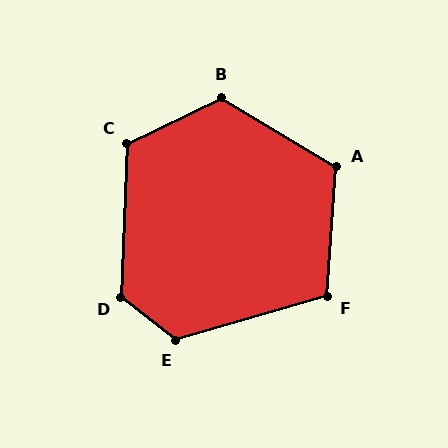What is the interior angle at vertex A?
Approximately 117 degrees (obtuse).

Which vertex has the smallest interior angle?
F, at approximately 110 degrees.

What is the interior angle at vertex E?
Approximately 125 degrees (obtuse).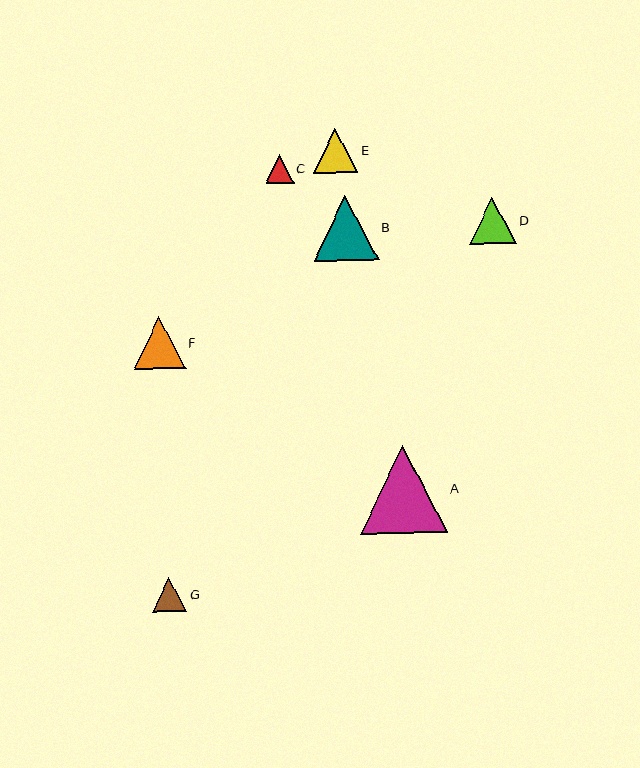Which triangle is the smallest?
Triangle C is the smallest with a size of approximately 28 pixels.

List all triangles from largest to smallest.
From largest to smallest: A, B, F, D, E, G, C.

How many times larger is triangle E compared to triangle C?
Triangle E is approximately 1.6 times the size of triangle C.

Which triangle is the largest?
Triangle A is the largest with a size of approximately 88 pixels.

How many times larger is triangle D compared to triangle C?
Triangle D is approximately 1.6 times the size of triangle C.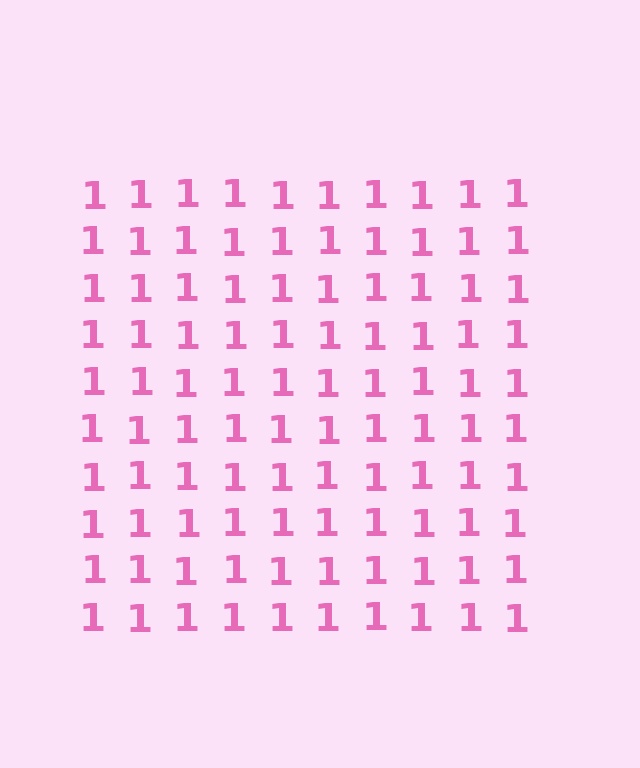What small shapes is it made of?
It is made of small digit 1's.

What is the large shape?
The large shape is a square.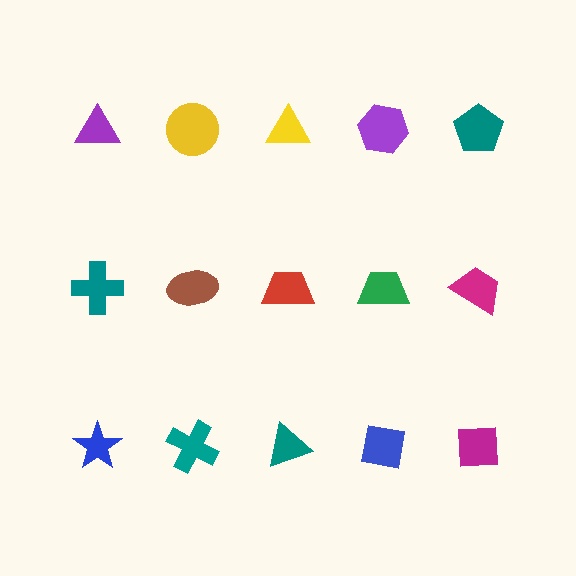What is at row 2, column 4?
A green trapezoid.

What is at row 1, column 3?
A yellow triangle.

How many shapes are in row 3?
5 shapes.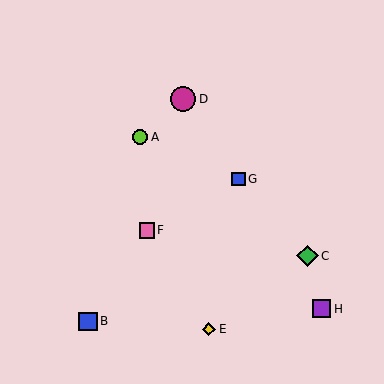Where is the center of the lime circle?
The center of the lime circle is at (140, 137).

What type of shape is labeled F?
Shape F is a pink square.